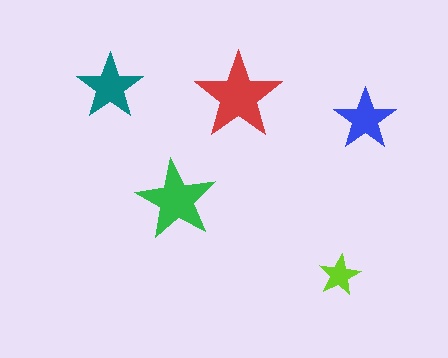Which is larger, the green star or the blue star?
The green one.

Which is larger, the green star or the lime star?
The green one.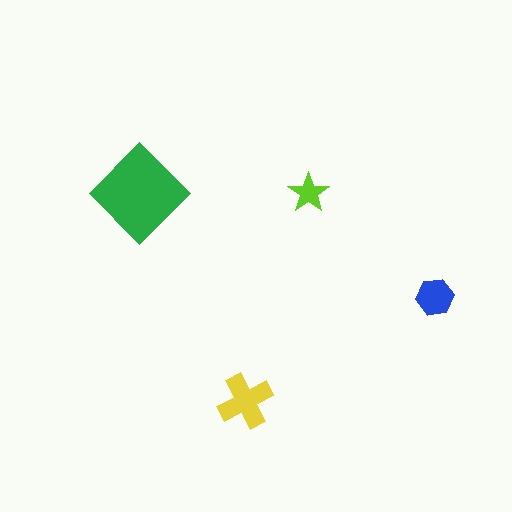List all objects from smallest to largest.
The lime star, the blue hexagon, the yellow cross, the green diamond.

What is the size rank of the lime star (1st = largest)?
4th.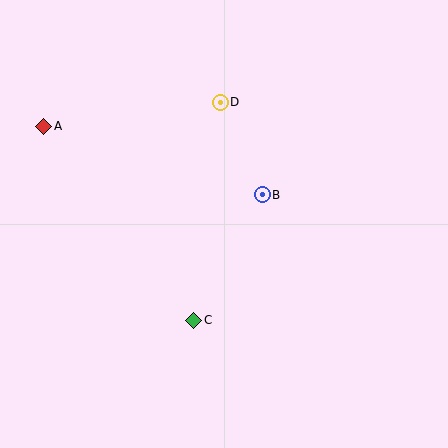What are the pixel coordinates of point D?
Point D is at (220, 102).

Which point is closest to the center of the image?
Point B at (262, 195) is closest to the center.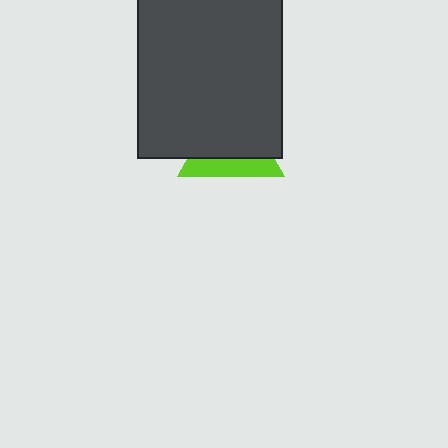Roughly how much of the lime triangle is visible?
A small part of it is visible (roughly 34%).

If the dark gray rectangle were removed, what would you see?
You would see the complete lime triangle.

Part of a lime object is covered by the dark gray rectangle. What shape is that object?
It is a triangle.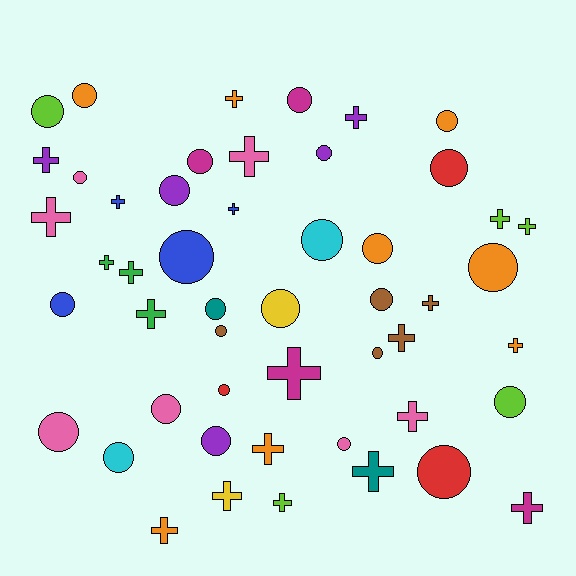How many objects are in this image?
There are 50 objects.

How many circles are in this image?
There are 27 circles.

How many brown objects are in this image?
There are 5 brown objects.